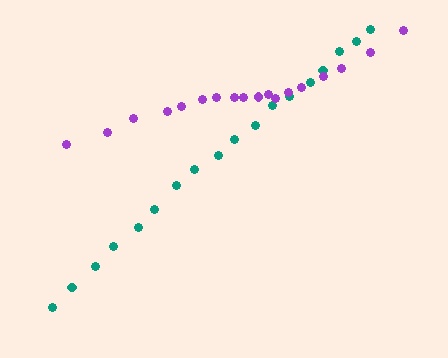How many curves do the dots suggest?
There are 2 distinct paths.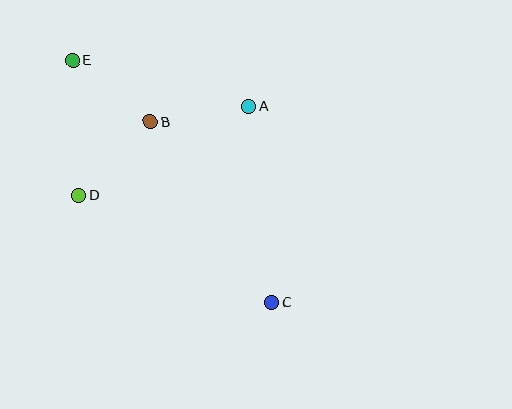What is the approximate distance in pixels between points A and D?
The distance between A and D is approximately 192 pixels.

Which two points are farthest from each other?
Points C and E are farthest from each other.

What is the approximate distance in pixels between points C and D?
The distance between C and D is approximately 221 pixels.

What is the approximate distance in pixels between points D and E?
The distance between D and E is approximately 135 pixels.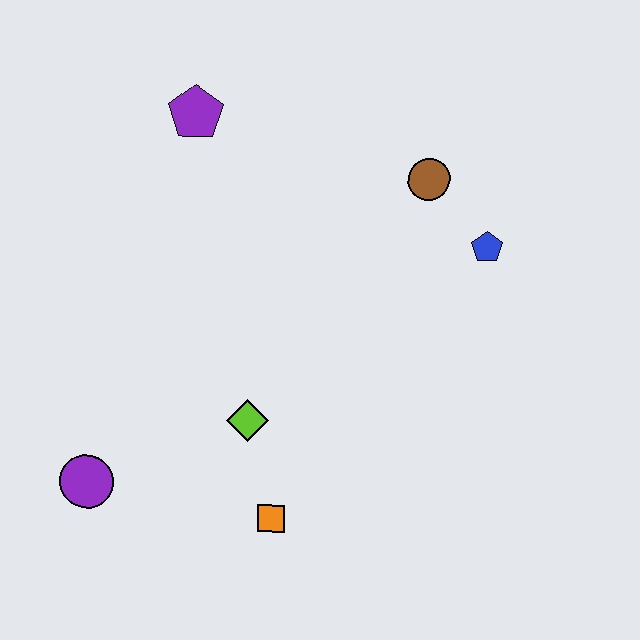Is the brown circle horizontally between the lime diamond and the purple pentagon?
No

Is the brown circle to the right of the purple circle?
Yes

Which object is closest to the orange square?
The lime diamond is closest to the orange square.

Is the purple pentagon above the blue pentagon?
Yes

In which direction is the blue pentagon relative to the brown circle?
The blue pentagon is below the brown circle.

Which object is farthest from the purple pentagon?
The orange square is farthest from the purple pentagon.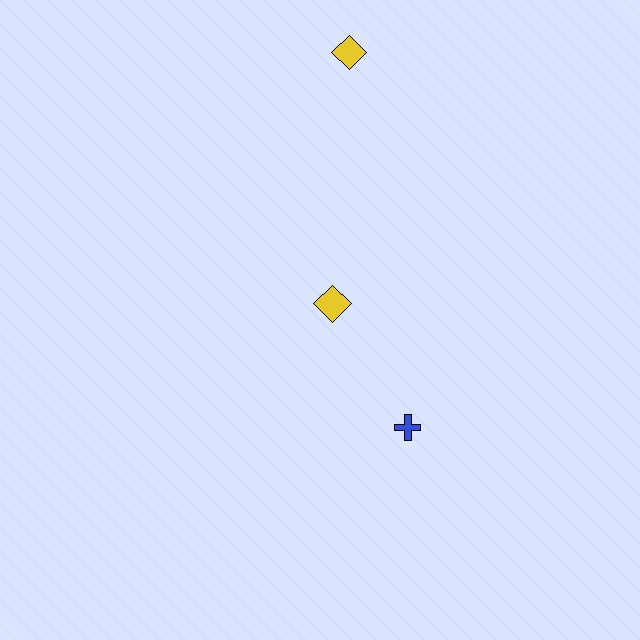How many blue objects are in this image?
There is 1 blue object.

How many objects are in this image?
There are 3 objects.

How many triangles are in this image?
There are no triangles.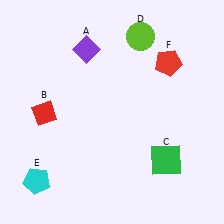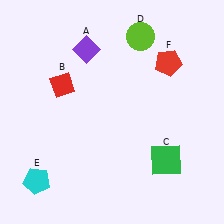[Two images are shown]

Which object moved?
The red diamond (B) moved up.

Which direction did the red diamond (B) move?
The red diamond (B) moved up.